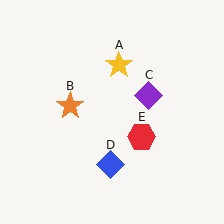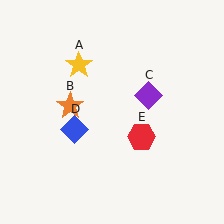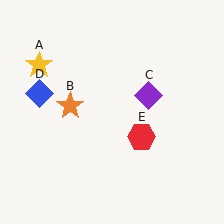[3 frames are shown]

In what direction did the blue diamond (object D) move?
The blue diamond (object D) moved up and to the left.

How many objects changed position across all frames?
2 objects changed position: yellow star (object A), blue diamond (object D).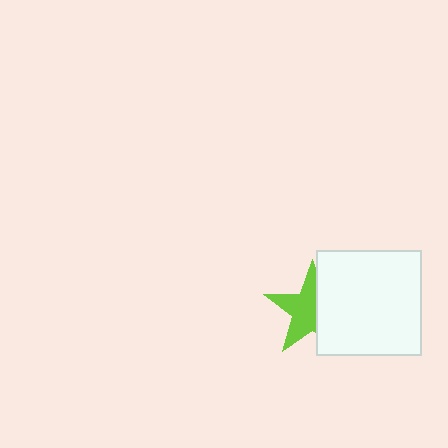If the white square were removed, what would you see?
You would see the complete lime star.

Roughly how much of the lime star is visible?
About half of it is visible (roughly 57%).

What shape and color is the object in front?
The object in front is a white square.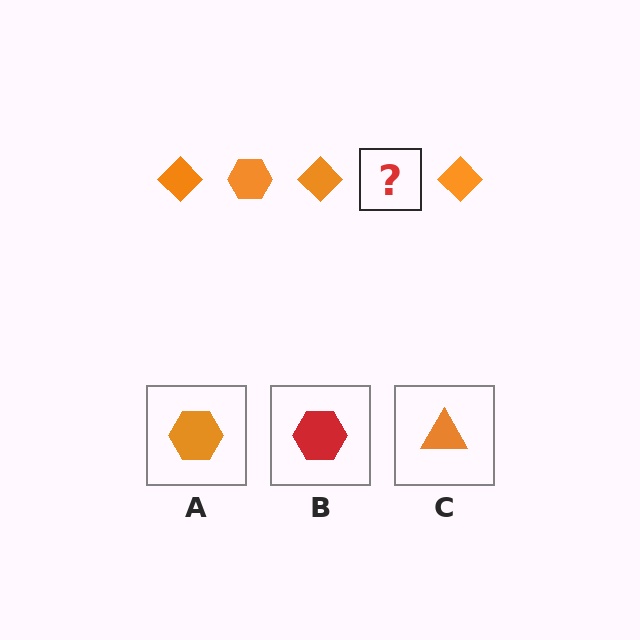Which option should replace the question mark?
Option A.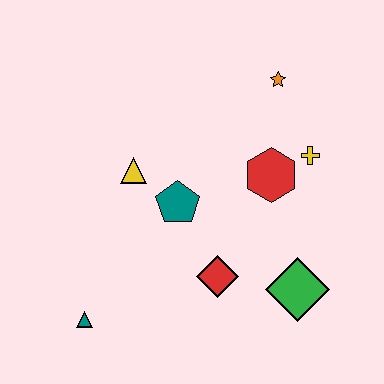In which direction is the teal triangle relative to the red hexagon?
The teal triangle is to the left of the red hexagon.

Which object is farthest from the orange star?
The teal triangle is farthest from the orange star.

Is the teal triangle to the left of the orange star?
Yes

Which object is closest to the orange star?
The yellow cross is closest to the orange star.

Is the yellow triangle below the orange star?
Yes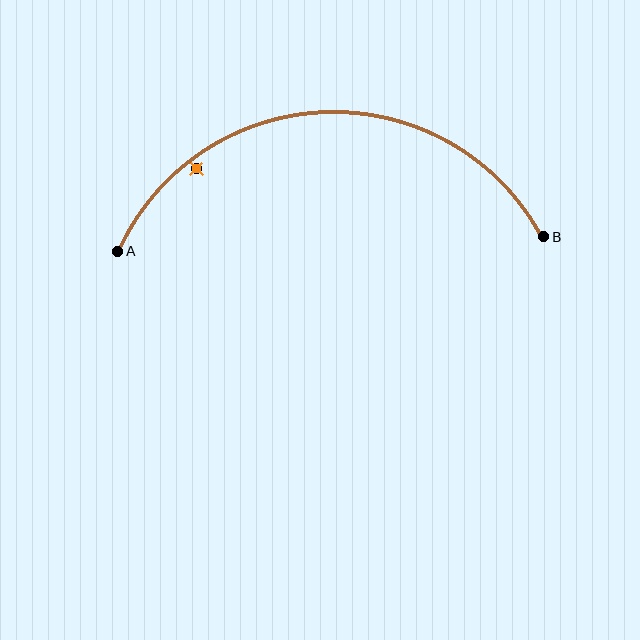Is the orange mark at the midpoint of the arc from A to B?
No — the orange mark does not lie on the arc at all. It sits slightly inside the curve.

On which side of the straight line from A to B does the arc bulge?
The arc bulges above the straight line connecting A and B.